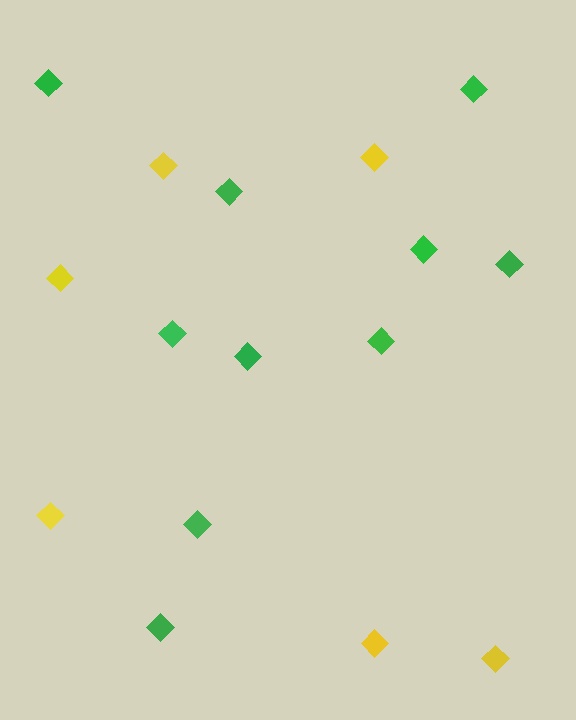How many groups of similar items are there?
There are 2 groups: one group of green diamonds (10) and one group of yellow diamonds (6).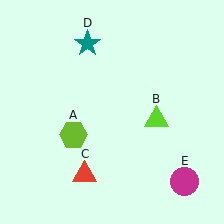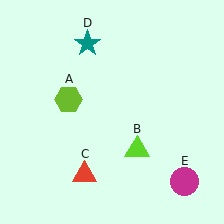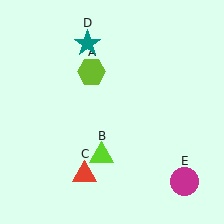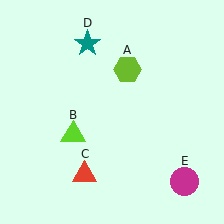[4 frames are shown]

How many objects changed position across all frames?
2 objects changed position: lime hexagon (object A), lime triangle (object B).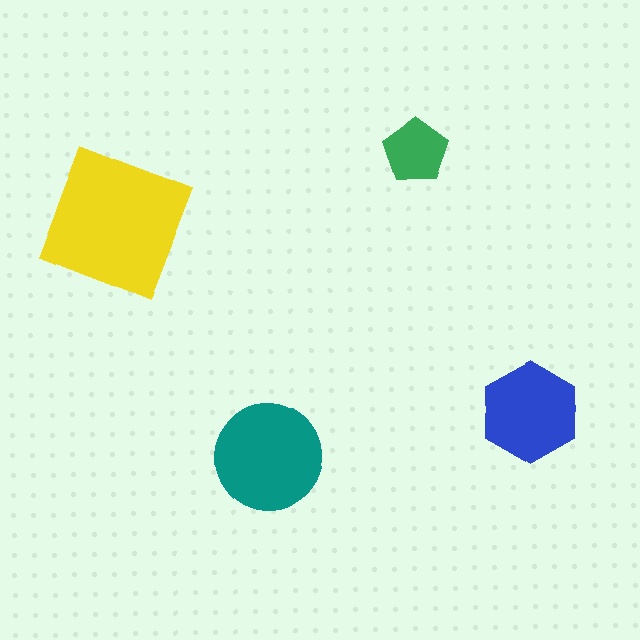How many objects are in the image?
There are 4 objects in the image.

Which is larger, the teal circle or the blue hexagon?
The teal circle.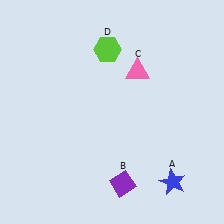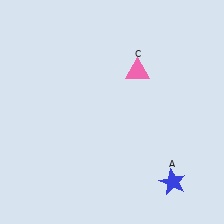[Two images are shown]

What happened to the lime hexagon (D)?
The lime hexagon (D) was removed in Image 2. It was in the top-left area of Image 1.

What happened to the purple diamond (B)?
The purple diamond (B) was removed in Image 2. It was in the bottom-right area of Image 1.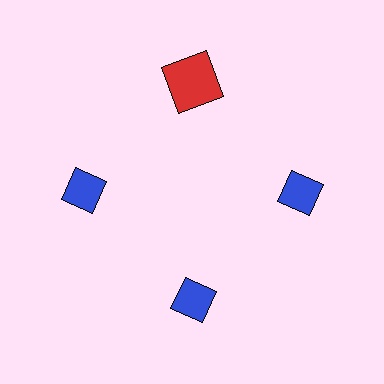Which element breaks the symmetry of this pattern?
The red square at roughly the 12 o'clock position breaks the symmetry. All other shapes are blue diamonds.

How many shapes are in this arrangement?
There are 4 shapes arranged in a ring pattern.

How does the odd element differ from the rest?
It differs in both color (red instead of blue) and shape (square instead of diamond).